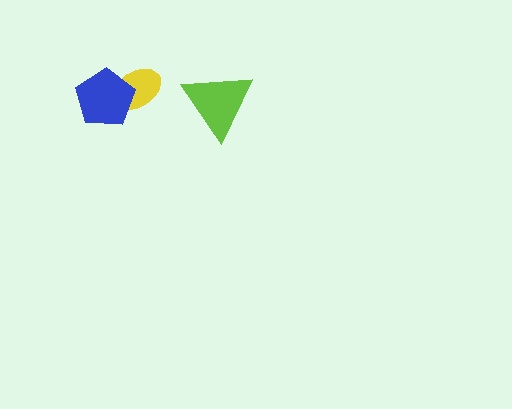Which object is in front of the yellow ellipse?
The blue pentagon is in front of the yellow ellipse.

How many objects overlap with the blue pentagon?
1 object overlaps with the blue pentagon.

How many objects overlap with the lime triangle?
0 objects overlap with the lime triangle.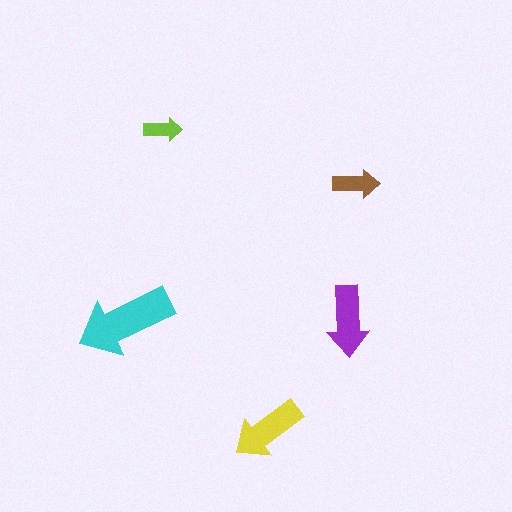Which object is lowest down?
The yellow arrow is bottommost.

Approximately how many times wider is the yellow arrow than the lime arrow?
About 2 times wider.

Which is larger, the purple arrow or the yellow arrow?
The yellow one.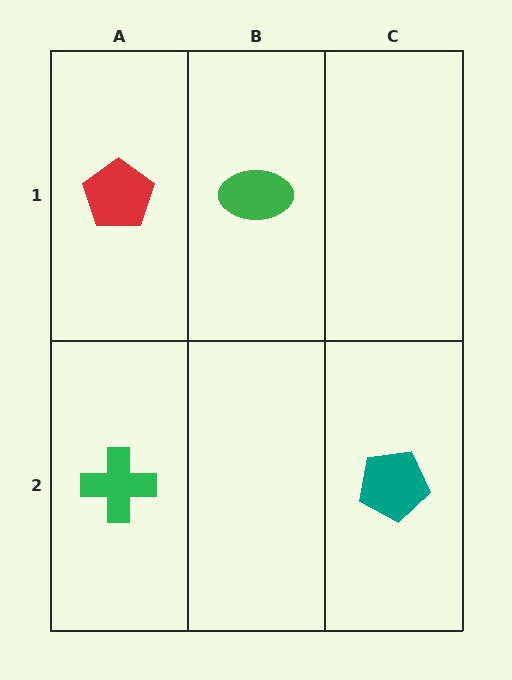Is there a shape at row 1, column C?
No, that cell is empty.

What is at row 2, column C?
A teal pentagon.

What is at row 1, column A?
A red pentagon.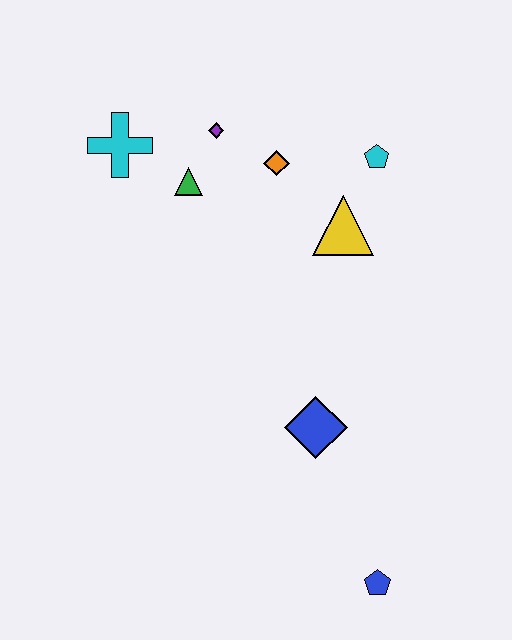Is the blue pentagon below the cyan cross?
Yes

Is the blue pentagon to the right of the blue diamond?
Yes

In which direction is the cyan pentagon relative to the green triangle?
The cyan pentagon is to the right of the green triangle.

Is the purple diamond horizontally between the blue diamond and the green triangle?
Yes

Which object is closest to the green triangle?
The purple diamond is closest to the green triangle.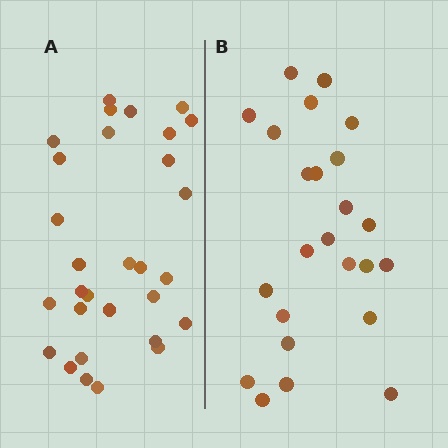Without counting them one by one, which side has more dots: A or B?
Region A (the left region) has more dots.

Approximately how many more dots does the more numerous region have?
Region A has about 6 more dots than region B.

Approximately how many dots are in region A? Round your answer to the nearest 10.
About 30 dots.